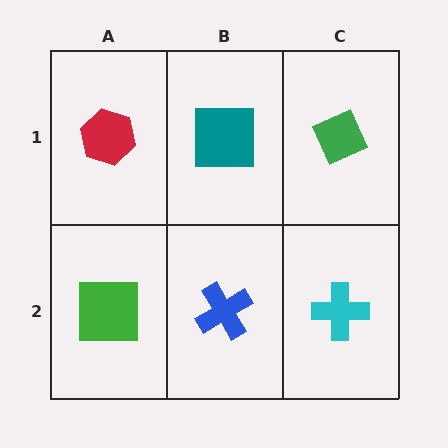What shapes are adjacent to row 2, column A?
A red hexagon (row 1, column A), a blue cross (row 2, column B).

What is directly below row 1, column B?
A blue cross.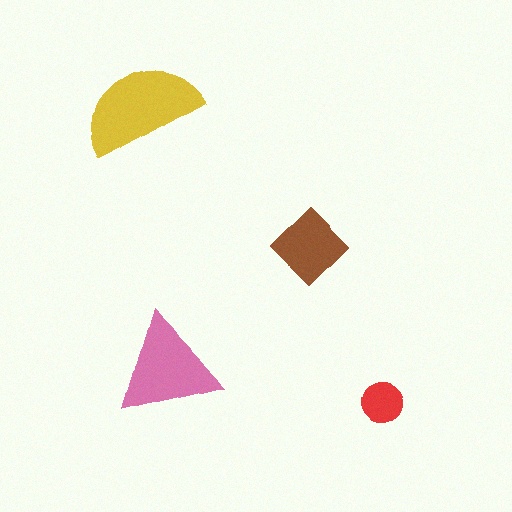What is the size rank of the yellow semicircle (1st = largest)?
1st.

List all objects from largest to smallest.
The yellow semicircle, the pink triangle, the brown diamond, the red circle.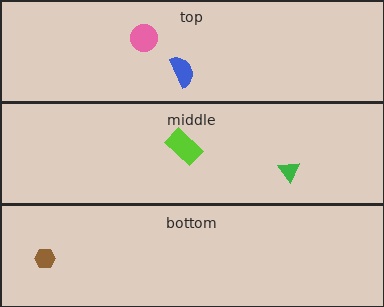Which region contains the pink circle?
The top region.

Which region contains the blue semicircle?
The top region.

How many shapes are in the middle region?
2.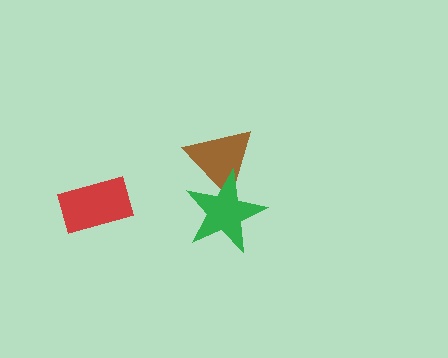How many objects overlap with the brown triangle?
1 object overlaps with the brown triangle.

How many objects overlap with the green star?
1 object overlaps with the green star.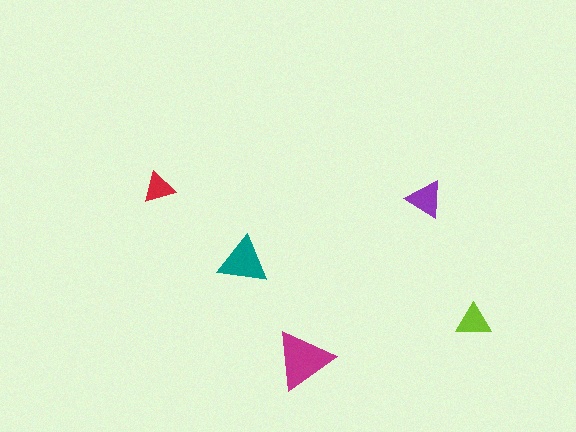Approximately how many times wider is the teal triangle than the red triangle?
About 1.5 times wider.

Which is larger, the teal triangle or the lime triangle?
The teal one.